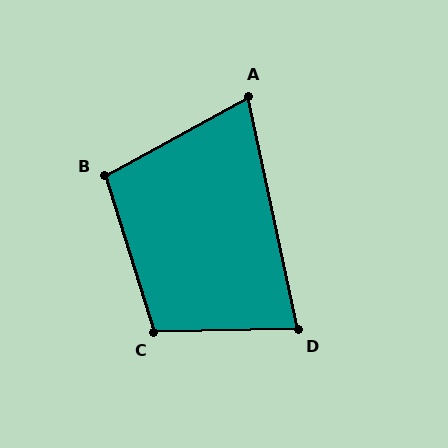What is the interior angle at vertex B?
Approximately 101 degrees (obtuse).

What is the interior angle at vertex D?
Approximately 79 degrees (acute).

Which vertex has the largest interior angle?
C, at approximately 106 degrees.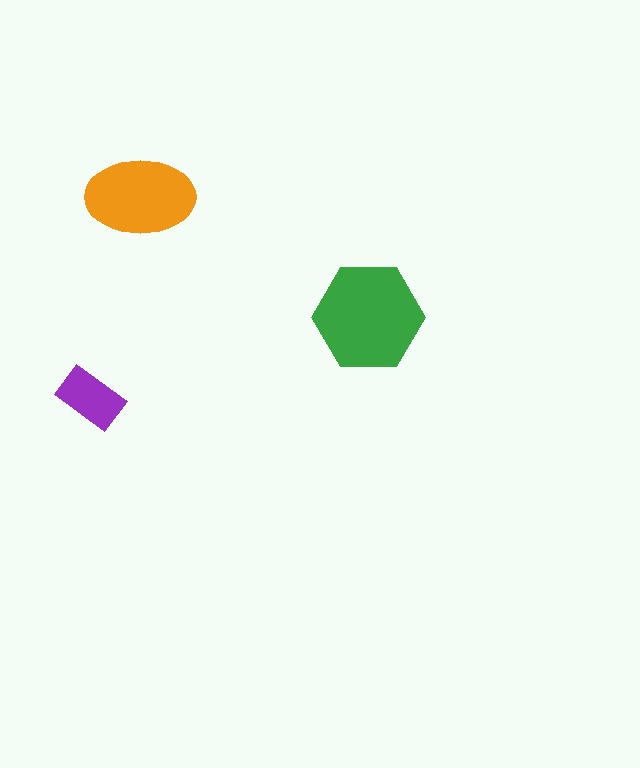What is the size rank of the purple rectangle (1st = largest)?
3rd.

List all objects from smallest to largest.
The purple rectangle, the orange ellipse, the green hexagon.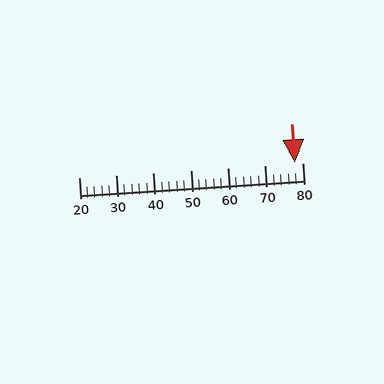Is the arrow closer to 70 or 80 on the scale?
The arrow is closer to 80.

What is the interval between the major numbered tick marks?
The major tick marks are spaced 10 units apart.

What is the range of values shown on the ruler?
The ruler shows values from 20 to 80.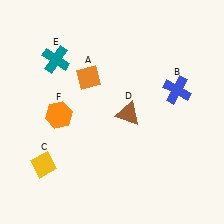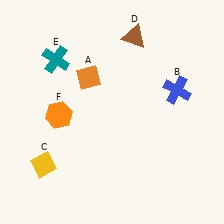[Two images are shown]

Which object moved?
The brown triangle (D) moved up.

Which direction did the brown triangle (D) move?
The brown triangle (D) moved up.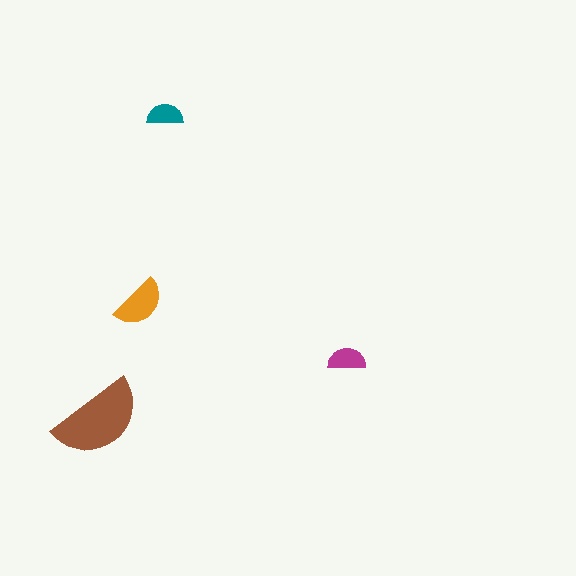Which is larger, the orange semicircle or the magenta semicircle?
The orange one.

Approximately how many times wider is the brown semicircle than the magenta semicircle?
About 2.5 times wider.